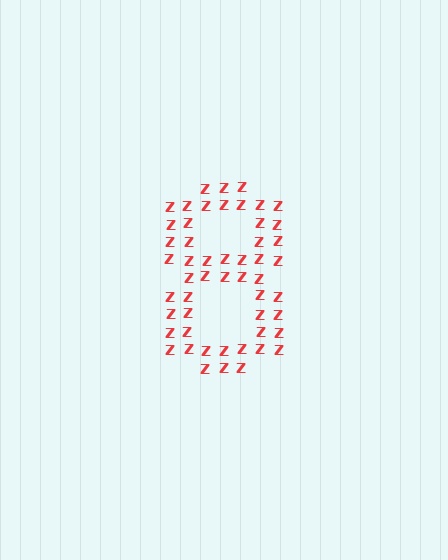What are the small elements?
The small elements are letter Z's.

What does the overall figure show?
The overall figure shows the digit 8.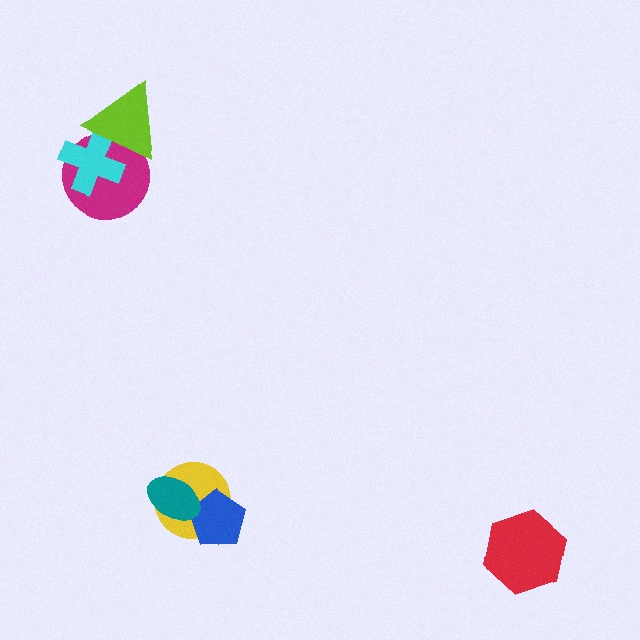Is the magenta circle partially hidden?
Yes, it is partially covered by another shape.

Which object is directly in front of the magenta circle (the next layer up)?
The cyan cross is directly in front of the magenta circle.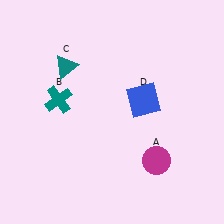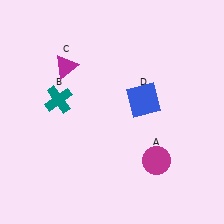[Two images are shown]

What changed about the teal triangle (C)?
In Image 1, C is teal. In Image 2, it changed to magenta.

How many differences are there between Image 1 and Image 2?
There is 1 difference between the two images.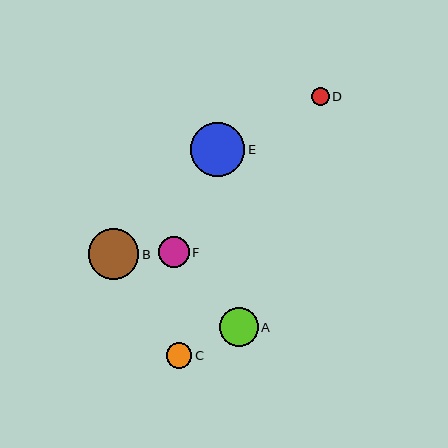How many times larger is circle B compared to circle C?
Circle B is approximately 2.0 times the size of circle C.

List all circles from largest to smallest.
From largest to smallest: E, B, A, F, C, D.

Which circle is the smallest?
Circle D is the smallest with a size of approximately 18 pixels.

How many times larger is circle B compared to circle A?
Circle B is approximately 1.3 times the size of circle A.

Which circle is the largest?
Circle E is the largest with a size of approximately 54 pixels.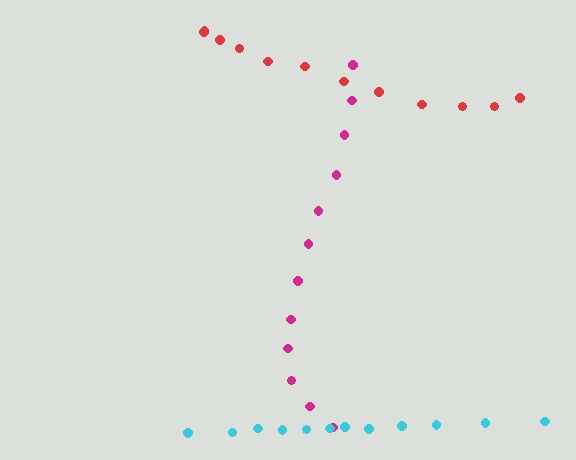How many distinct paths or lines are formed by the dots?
There are 3 distinct paths.